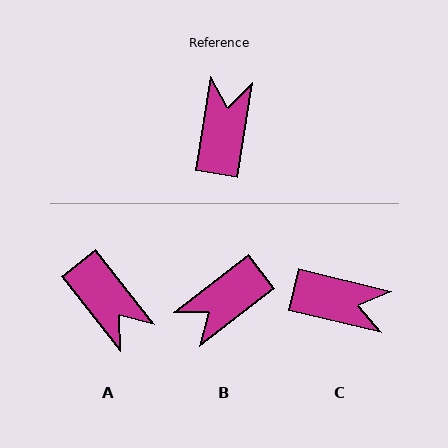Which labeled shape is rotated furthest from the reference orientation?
B, about 137 degrees away.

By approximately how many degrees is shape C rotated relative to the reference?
Approximately 95 degrees clockwise.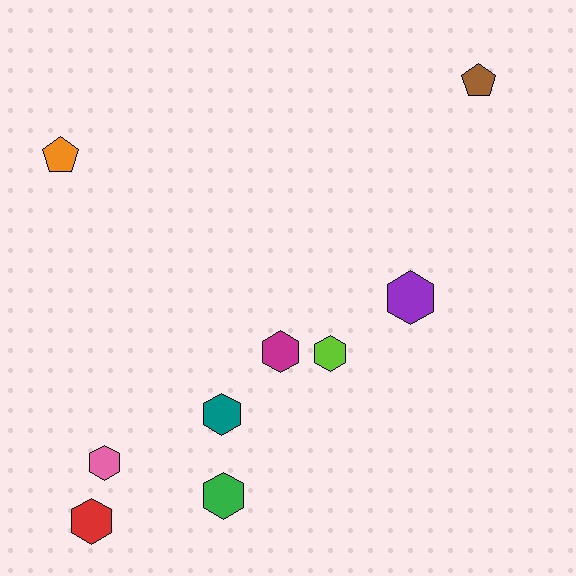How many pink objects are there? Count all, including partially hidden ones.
There is 1 pink object.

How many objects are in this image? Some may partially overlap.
There are 9 objects.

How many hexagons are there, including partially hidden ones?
There are 7 hexagons.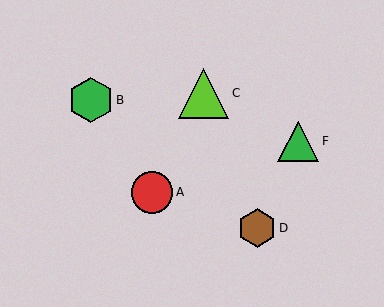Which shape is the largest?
The lime triangle (labeled C) is the largest.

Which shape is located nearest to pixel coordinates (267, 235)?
The brown hexagon (labeled D) at (257, 228) is nearest to that location.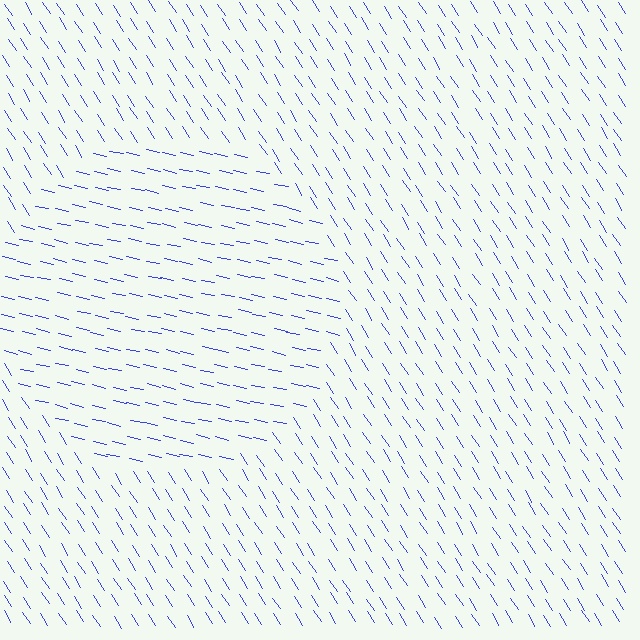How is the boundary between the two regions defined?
The boundary is defined purely by a change in line orientation (approximately 45 degrees difference). All lines are the same color and thickness.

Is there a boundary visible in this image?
Yes, there is a texture boundary formed by a change in line orientation.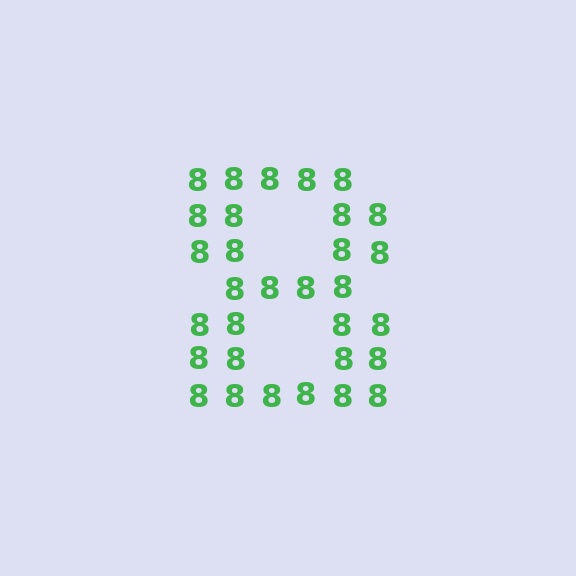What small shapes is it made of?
It is made of small digit 8's.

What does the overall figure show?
The overall figure shows the digit 8.